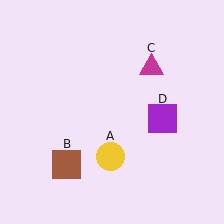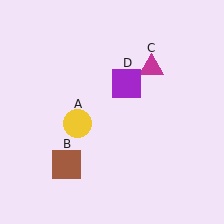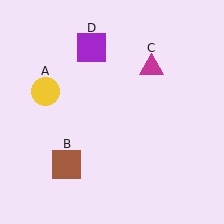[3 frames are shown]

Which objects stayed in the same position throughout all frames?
Brown square (object B) and magenta triangle (object C) remained stationary.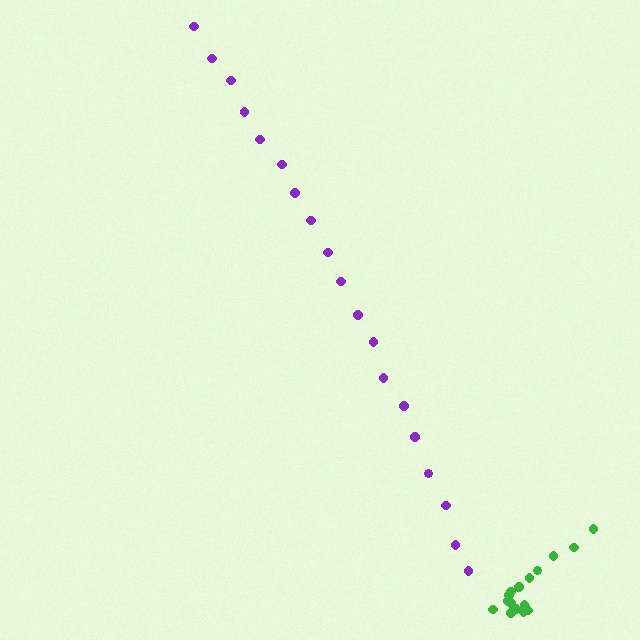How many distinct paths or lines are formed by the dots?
There are 2 distinct paths.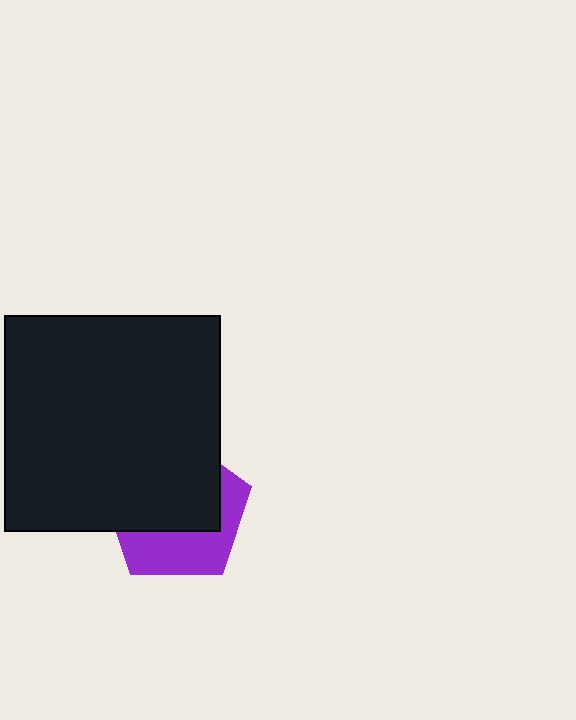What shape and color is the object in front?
The object in front is a black square.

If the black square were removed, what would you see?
You would see the complete purple pentagon.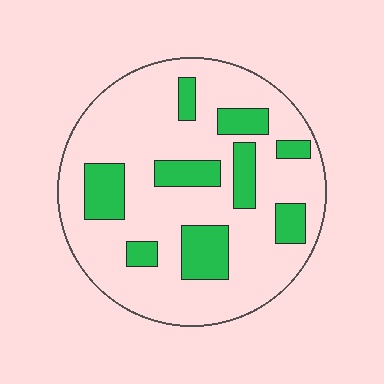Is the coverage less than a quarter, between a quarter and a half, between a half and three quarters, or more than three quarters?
Less than a quarter.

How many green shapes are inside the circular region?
9.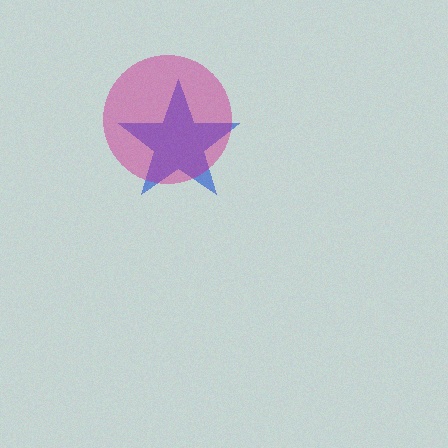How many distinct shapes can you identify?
There are 2 distinct shapes: a blue star, a magenta circle.